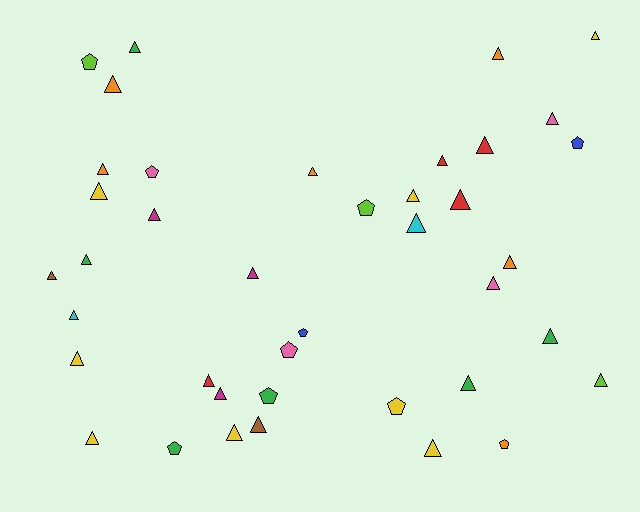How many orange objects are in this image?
There are 6 orange objects.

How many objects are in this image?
There are 40 objects.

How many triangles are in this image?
There are 30 triangles.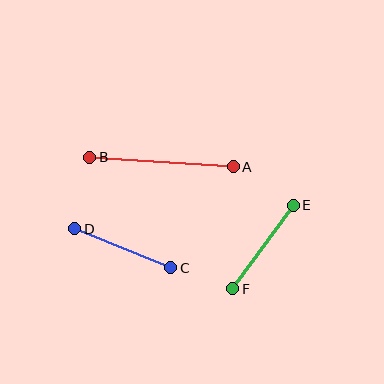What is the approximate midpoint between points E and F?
The midpoint is at approximately (263, 247) pixels.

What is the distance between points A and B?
The distance is approximately 144 pixels.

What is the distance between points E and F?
The distance is approximately 103 pixels.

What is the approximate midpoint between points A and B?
The midpoint is at approximately (161, 162) pixels.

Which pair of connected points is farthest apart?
Points A and B are farthest apart.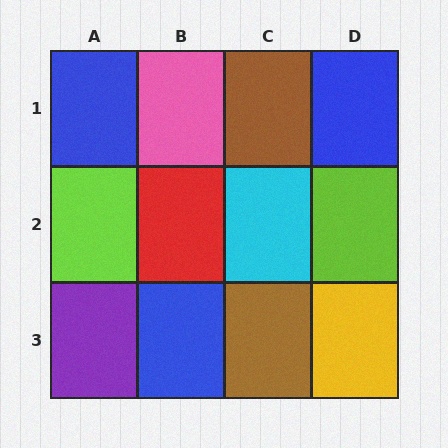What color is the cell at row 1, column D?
Blue.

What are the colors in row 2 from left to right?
Lime, red, cyan, lime.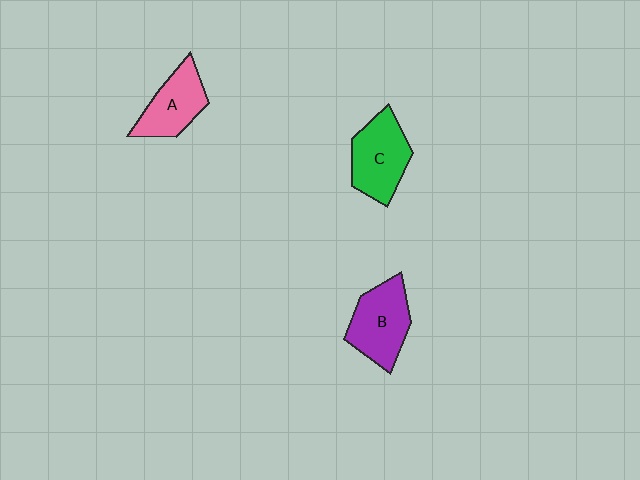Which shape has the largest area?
Shape B (purple).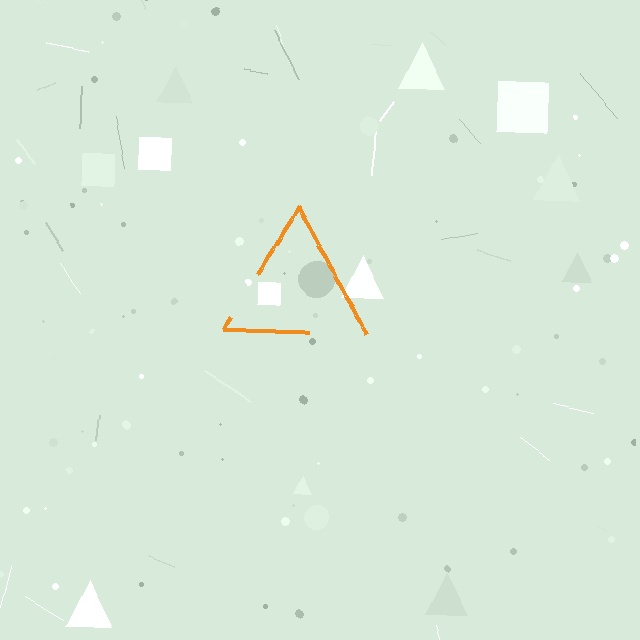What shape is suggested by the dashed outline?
The dashed outline suggests a triangle.